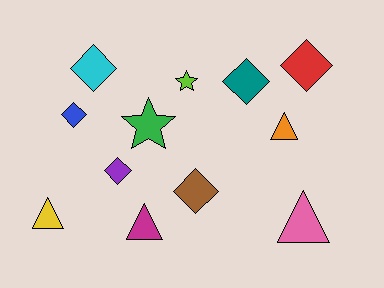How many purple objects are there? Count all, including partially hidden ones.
There is 1 purple object.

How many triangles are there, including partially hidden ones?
There are 4 triangles.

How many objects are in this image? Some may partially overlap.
There are 12 objects.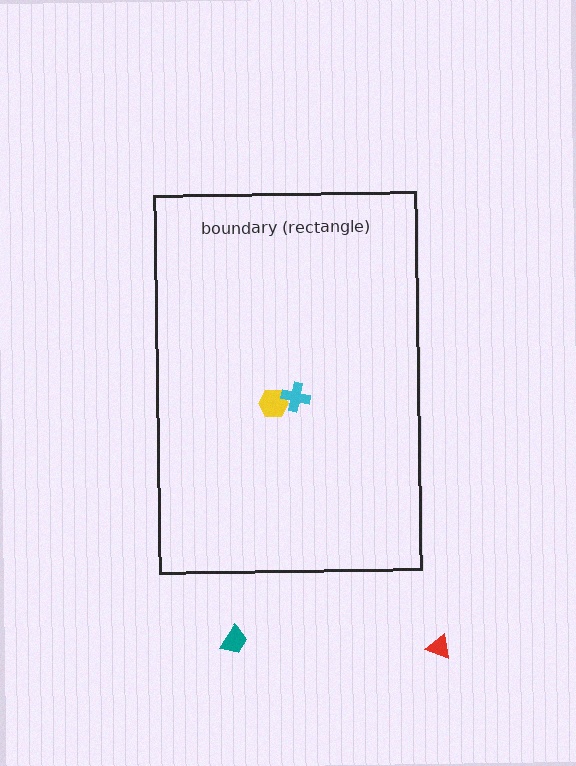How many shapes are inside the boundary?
2 inside, 2 outside.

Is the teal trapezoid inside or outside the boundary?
Outside.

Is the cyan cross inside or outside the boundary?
Inside.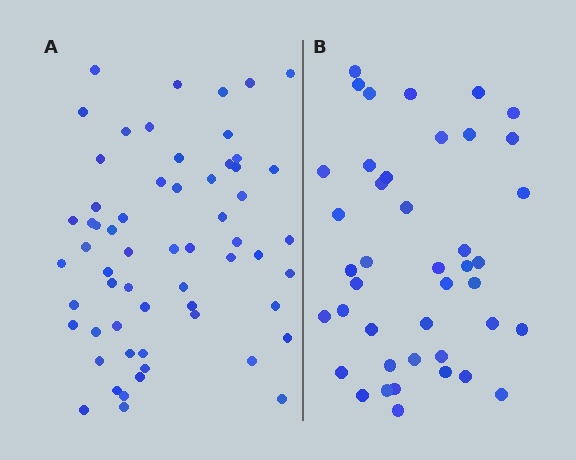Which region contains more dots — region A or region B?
Region A (the left region) has more dots.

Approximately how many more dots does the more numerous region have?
Region A has approximately 20 more dots than region B.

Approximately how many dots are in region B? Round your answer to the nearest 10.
About 40 dots. (The exact count is 42, which rounds to 40.)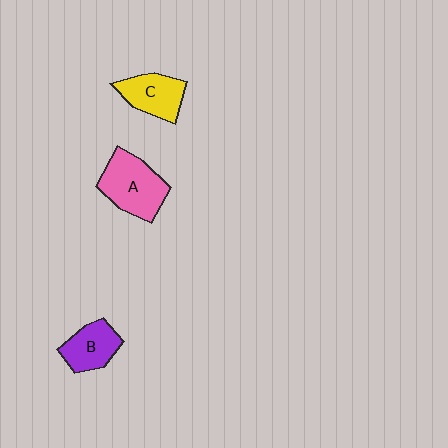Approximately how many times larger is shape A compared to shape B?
Approximately 1.5 times.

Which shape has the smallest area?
Shape B (purple).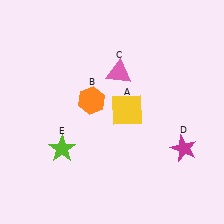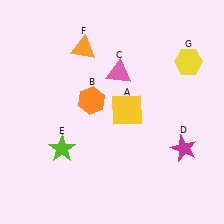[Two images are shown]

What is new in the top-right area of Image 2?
A yellow hexagon (G) was added in the top-right area of Image 2.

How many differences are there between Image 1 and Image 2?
There are 2 differences between the two images.